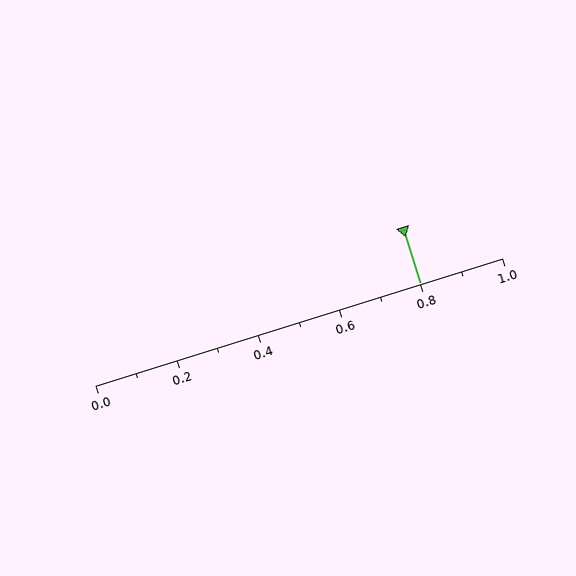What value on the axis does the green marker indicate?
The marker indicates approximately 0.8.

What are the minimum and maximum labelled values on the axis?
The axis runs from 0.0 to 1.0.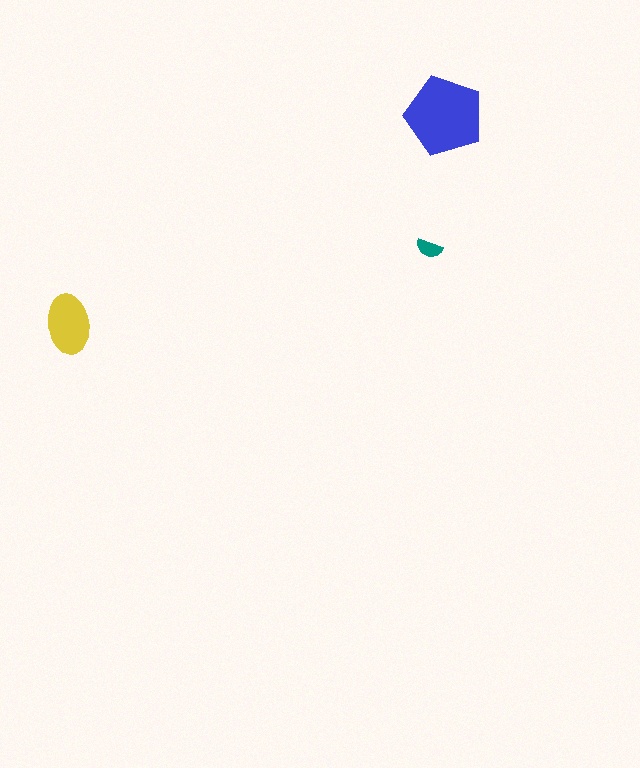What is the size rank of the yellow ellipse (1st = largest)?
2nd.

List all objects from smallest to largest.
The teal semicircle, the yellow ellipse, the blue pentagon.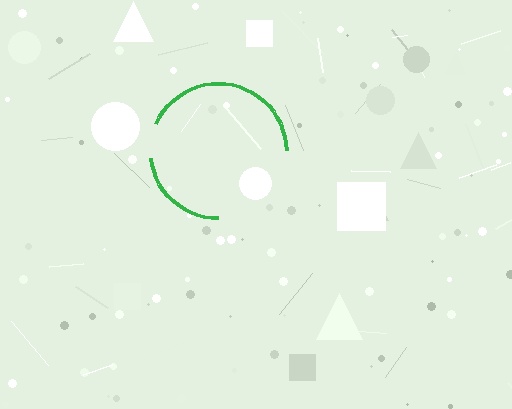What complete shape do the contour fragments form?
The contour fragments form a circle.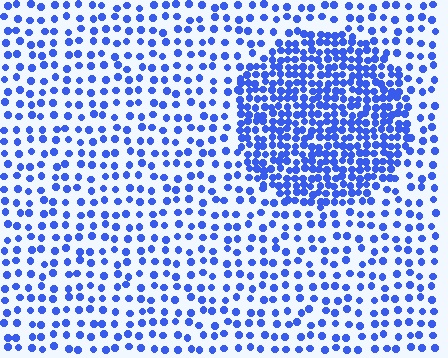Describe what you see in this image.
The image contains small blue elements arranged at two different densities. A circle-shaped region is visible where the elements are more densely packed than the surrounding area.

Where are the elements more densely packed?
The elements are more densely packed inside the circle boundary.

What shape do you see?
I see a circle.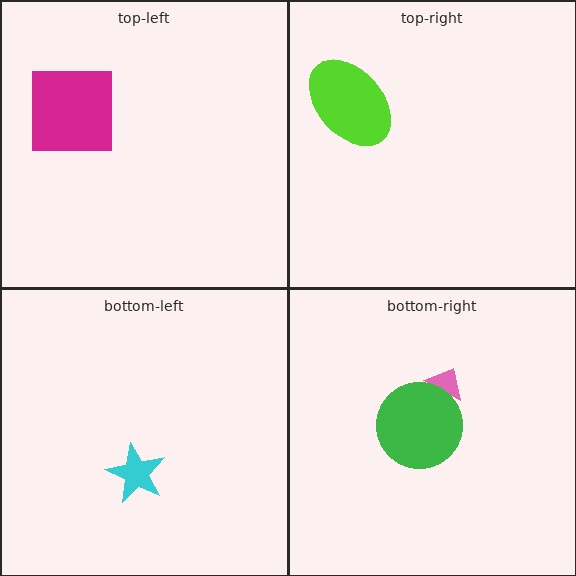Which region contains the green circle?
The bottom-right region.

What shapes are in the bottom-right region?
The pink arrow, the green circle.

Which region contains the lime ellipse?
The top-right region.